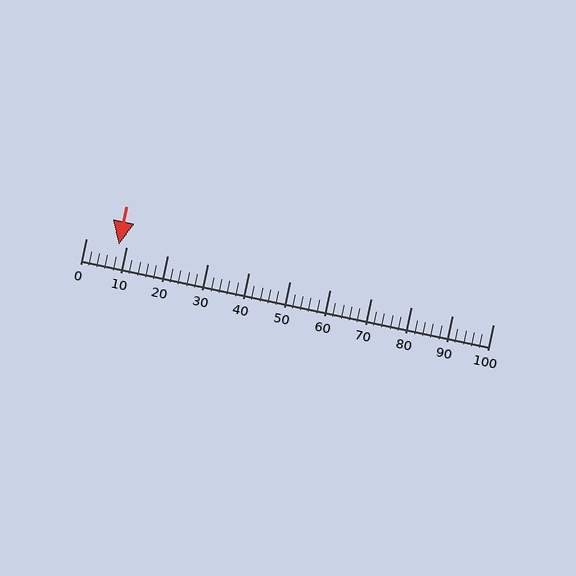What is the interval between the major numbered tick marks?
The major tick marks are spaced 10 units apart.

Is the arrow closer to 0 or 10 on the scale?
The arrow is closer to 10.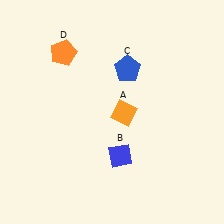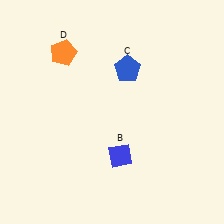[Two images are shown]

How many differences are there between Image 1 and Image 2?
There is 1 difference between the two images.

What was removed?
The orange diamond (A) was removed in Image 2.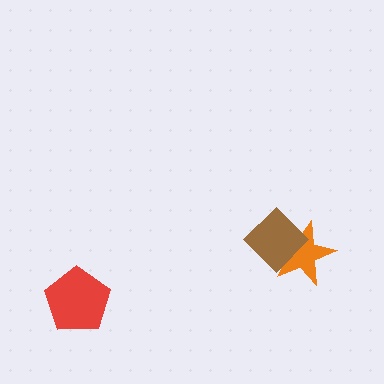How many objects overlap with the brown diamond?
1 object overlaps with the brown diamond.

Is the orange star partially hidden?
Yes, it is partially covered by another shape.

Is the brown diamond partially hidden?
No, no other shape covers it.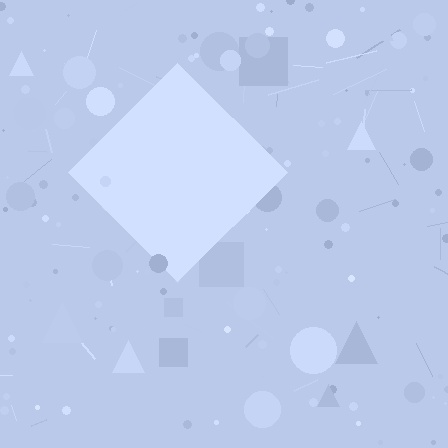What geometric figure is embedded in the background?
A diamond is embedded in the background.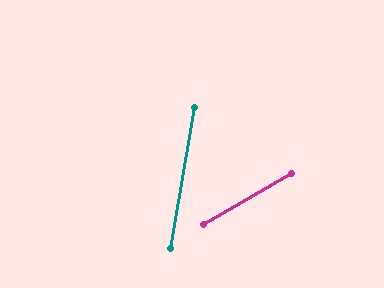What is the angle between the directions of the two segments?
Approximately 50 degrees.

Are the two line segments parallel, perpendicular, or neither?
Neither parallel nor perpendicular — they differ by about 50°.